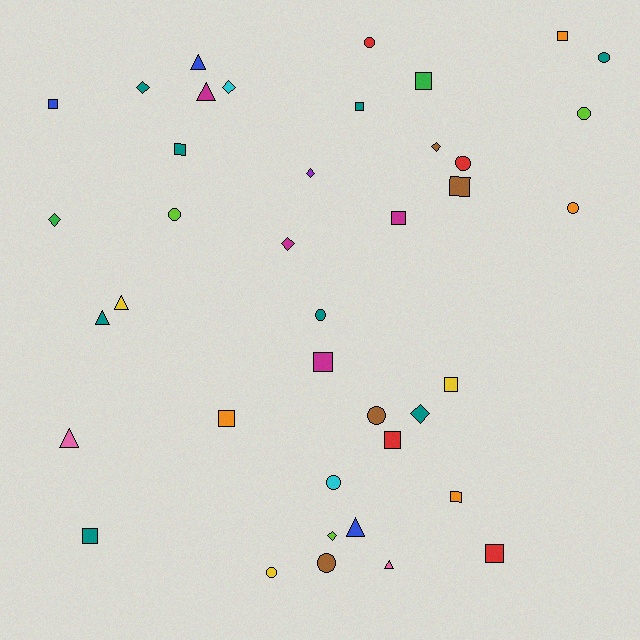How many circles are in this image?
There are 11 circles.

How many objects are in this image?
There are 40 objects.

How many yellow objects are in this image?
There are 3 yellow objects.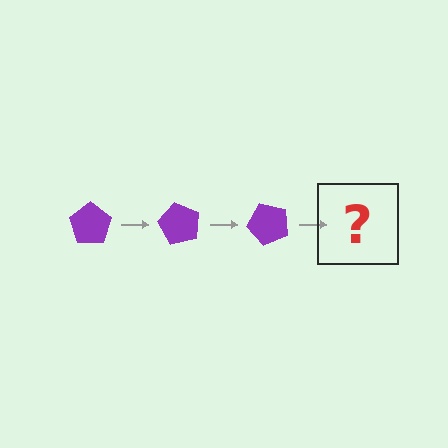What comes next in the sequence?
The next element should be a purple pentagon rotated 180 degrees.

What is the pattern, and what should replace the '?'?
The pattern is that the pentagon rotates 60 degrees each step. The '?' should be a purple pentagon rotated 180 degrees.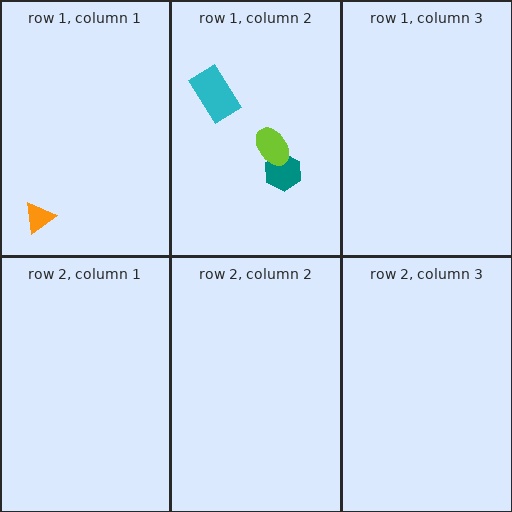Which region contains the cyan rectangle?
The row 1, column 2 region.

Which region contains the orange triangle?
The row 1, column 1 region.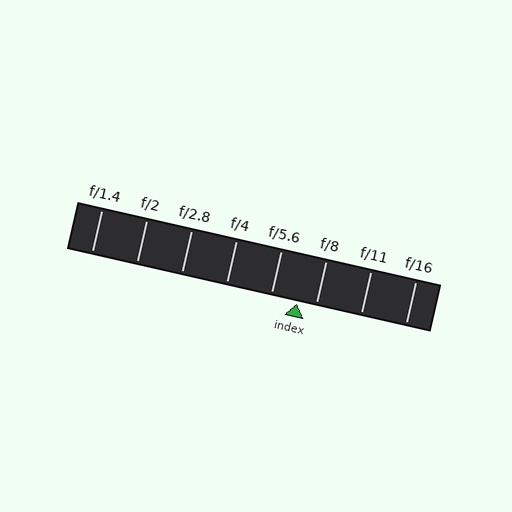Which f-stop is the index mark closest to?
The index mark is closest to f/8.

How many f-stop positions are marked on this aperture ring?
There are 8 f-stop positions marked.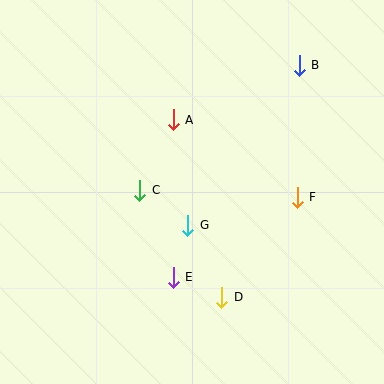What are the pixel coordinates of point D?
Point D is at (222, 297).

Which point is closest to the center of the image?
Point G at (188, 225) is closest to the center.